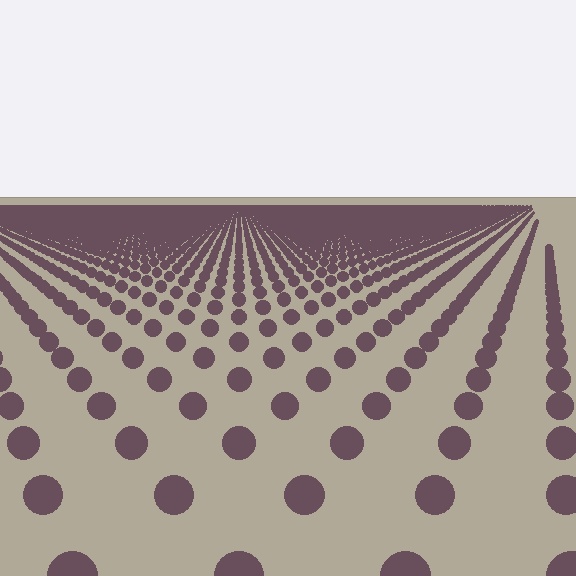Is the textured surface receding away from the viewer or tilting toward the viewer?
The surface is receding away from the viewer. Texture elements get smaller and denser toward the top.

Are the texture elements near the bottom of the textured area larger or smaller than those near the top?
Larger. Near the bottom, elements are closer to the viewer and appear at a bigger on-screen size.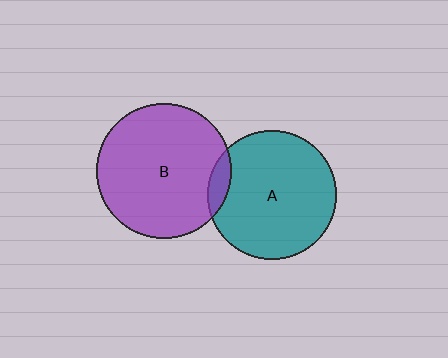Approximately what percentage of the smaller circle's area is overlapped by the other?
Approximately 10%.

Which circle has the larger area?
Circle B (purple).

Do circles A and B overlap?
Yes.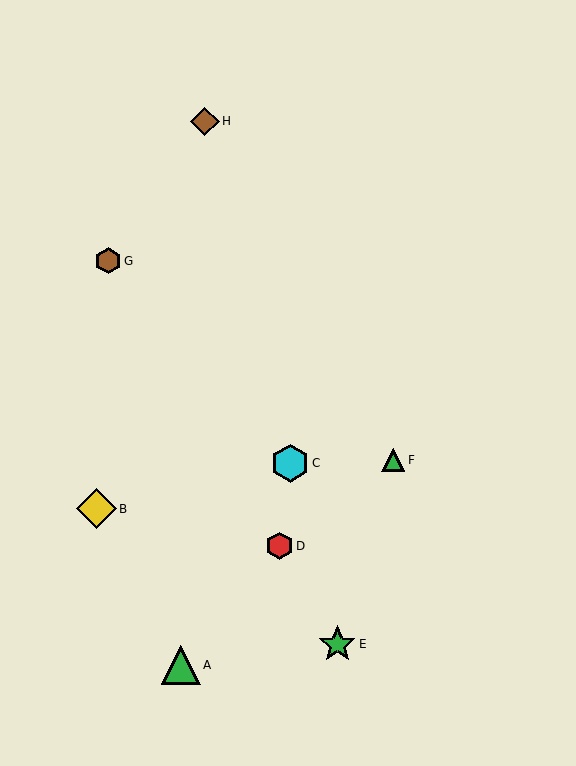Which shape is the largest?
The yellow diamond (labeled B) is the largest.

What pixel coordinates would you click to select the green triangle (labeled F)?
Click at (393, 460) to select the green triangle F.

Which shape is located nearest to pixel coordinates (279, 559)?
The red hexagon (labeled D) at (279, 546) is nearest to that location.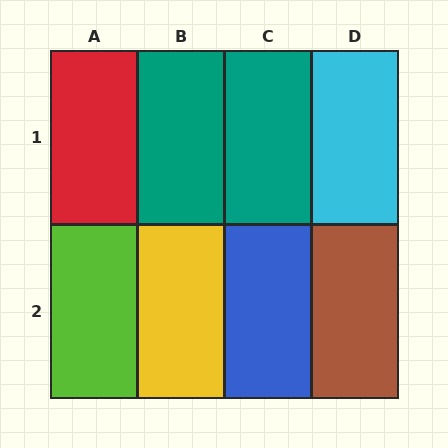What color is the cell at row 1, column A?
Red.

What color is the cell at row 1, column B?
Teal.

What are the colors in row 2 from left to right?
Lime, yellow, blue, brown.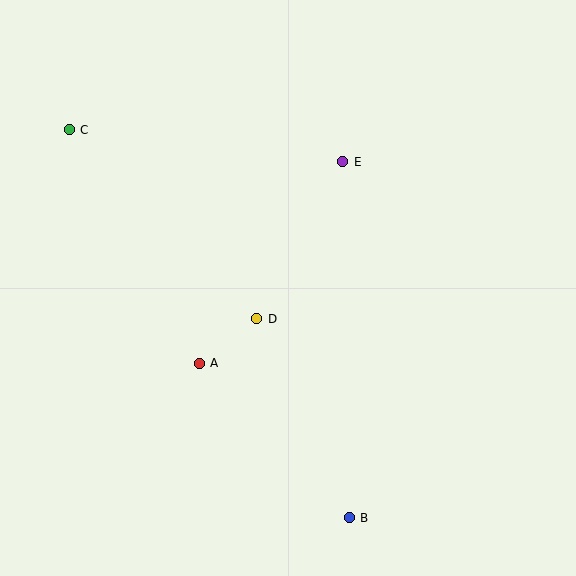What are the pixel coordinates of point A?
Point A is at (199, 363).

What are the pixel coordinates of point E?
Point E is at (343, 162).